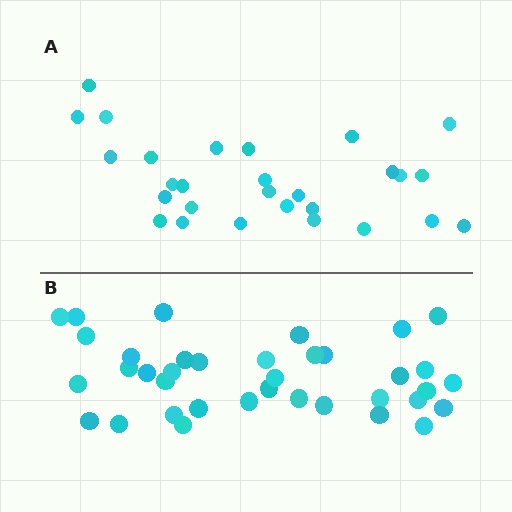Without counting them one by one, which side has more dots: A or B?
Region B (the bottom region) has more dots.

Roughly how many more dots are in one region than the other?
Region B has roughly 8 or so more dots than region A.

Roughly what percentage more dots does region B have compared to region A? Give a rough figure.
About 30% more.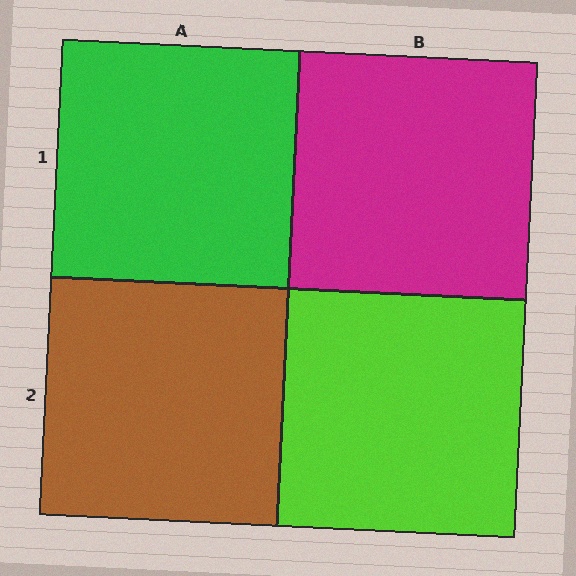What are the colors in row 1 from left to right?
Green, magenta.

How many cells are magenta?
1 cell is magenta.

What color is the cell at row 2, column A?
Brown.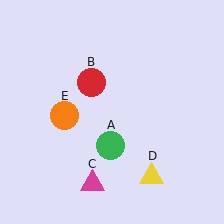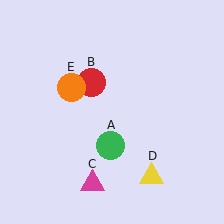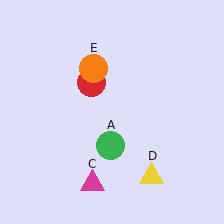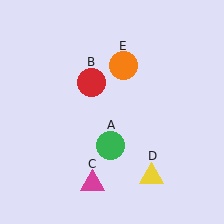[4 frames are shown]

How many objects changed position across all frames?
1 object changed position: orange circle (object E).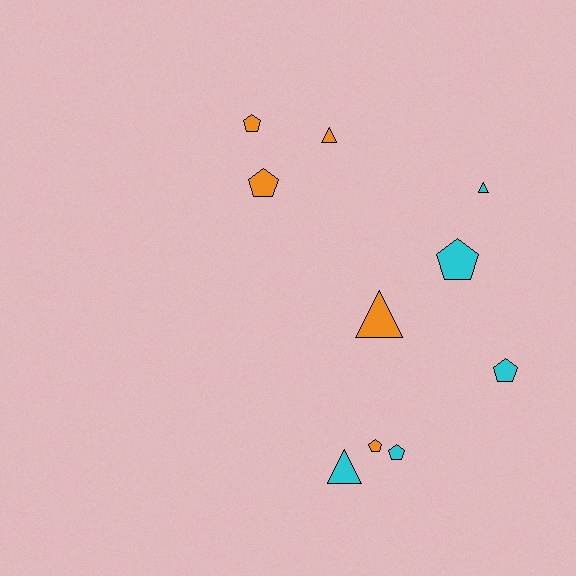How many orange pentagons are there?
There are 3 orange pentagons.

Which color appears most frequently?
Orange, with 5 objects.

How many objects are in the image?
There are 10 objects.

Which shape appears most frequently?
Pentagon, with 6 objects.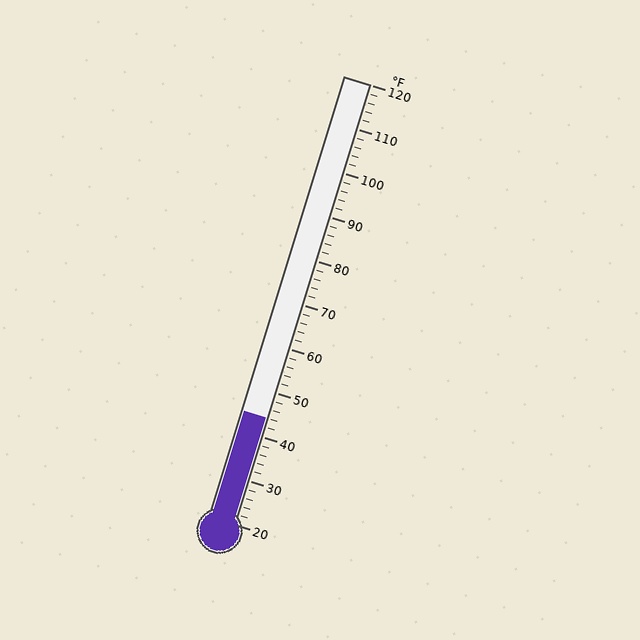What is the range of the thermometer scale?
The thermometer scale ranges from 20°F to 120°F.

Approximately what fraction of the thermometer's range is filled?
The thermometer is filled to approximately 25% of its range.